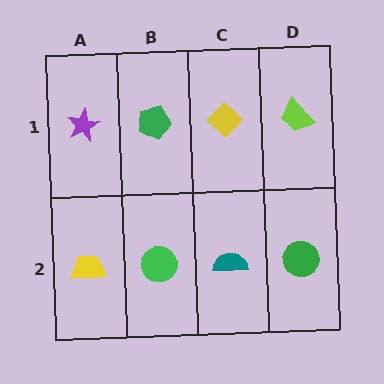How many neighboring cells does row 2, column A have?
2.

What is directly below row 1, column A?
A yellow trapezoid.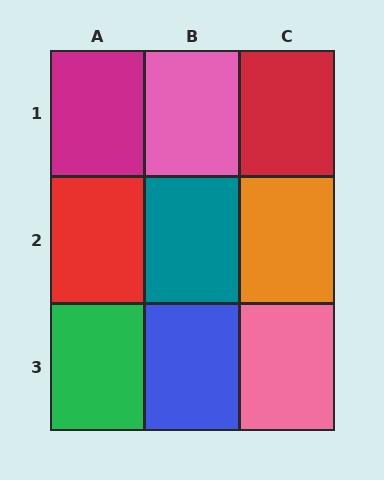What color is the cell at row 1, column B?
Pink.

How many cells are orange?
1 cell is orange.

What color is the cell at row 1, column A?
Magenta.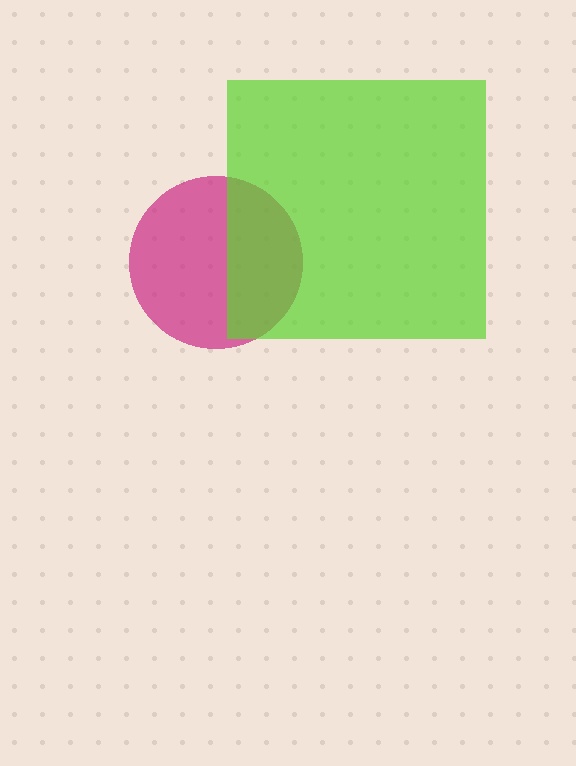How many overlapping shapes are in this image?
There are 2 overlapping shapes in the image.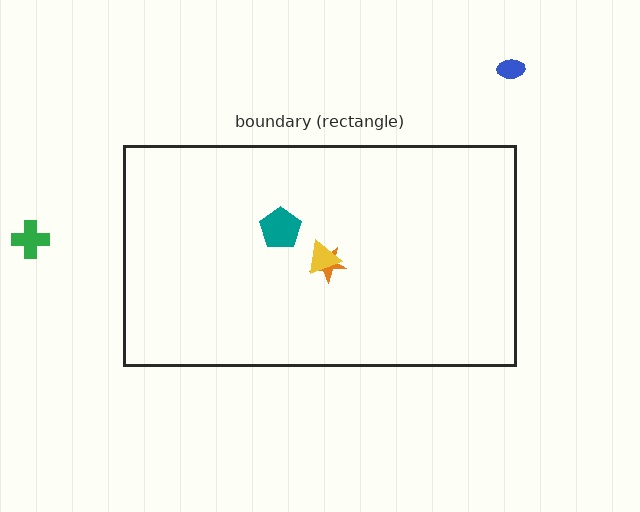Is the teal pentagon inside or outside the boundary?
Inside.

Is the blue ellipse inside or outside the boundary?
Outside.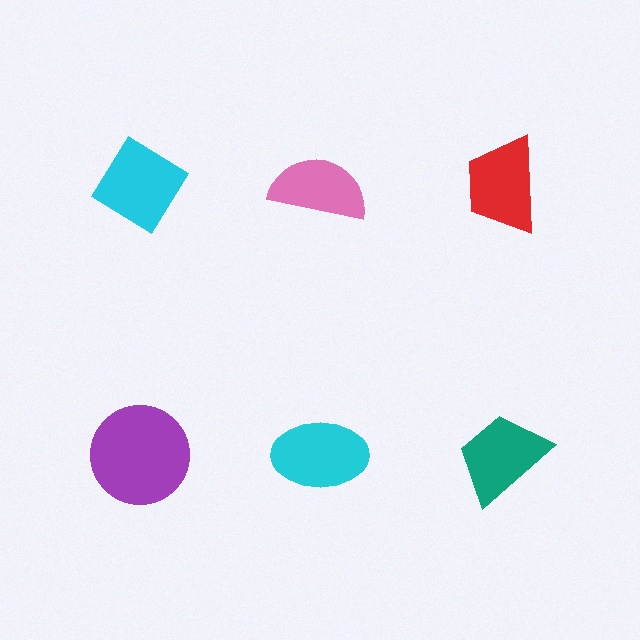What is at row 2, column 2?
A cyan ellipse.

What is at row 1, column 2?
A pink semicircle.